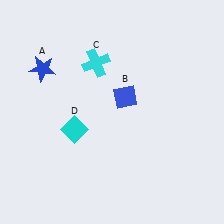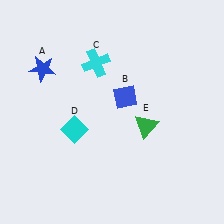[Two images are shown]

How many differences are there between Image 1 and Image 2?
There is 1 difference between the two images.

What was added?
A green triangle (E) was added in Image 2.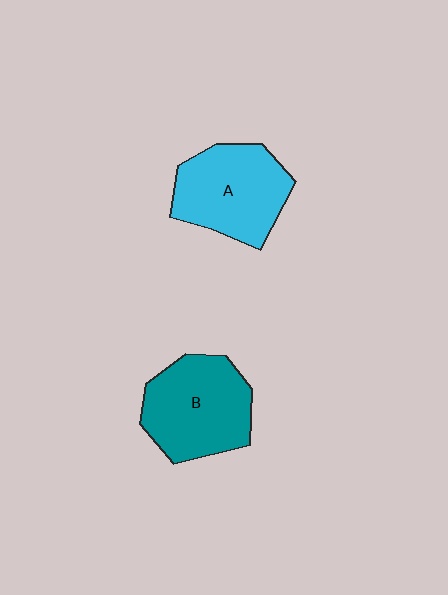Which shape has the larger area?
Shape B (teal).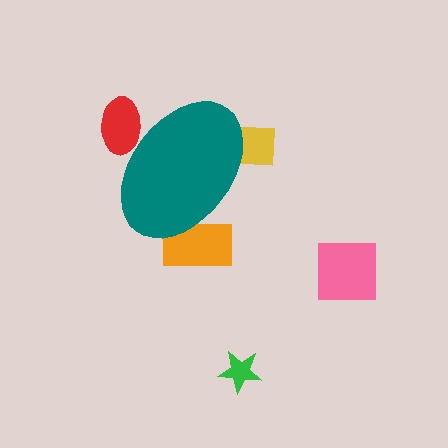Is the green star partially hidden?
No, the green star is fully visible.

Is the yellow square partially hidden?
Yes, the yellow square is partially hidden behind the teal ellipse.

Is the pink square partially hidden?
No, the pink square is fully visible.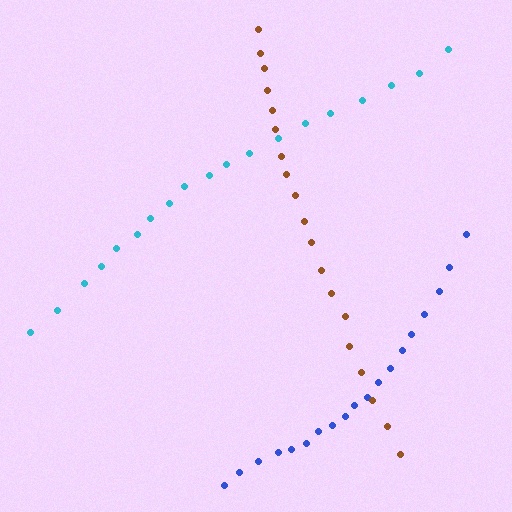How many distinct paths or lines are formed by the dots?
There are 3 distinct paths.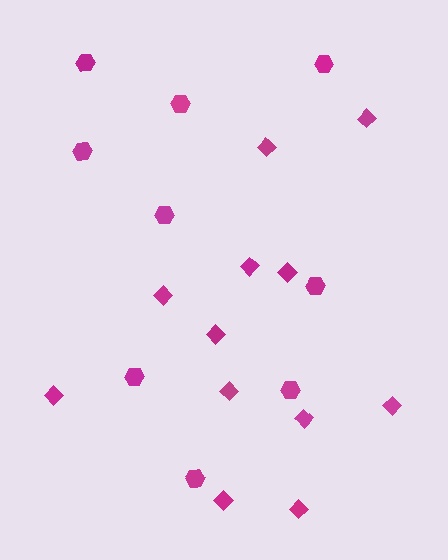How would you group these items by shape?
There are 2 groups: one group of hexagons (9) and one group of diamonds (12).